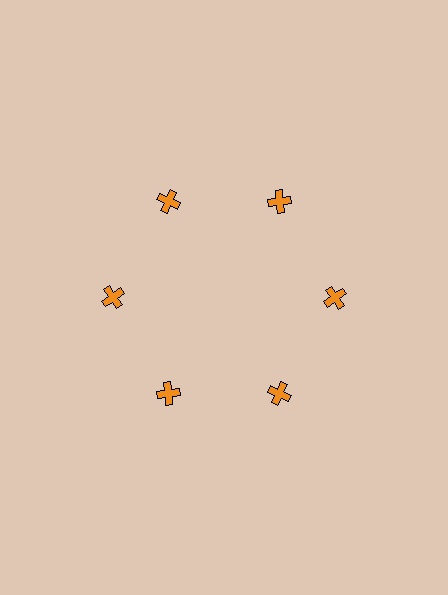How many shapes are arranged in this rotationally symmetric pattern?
There are 6 shapes, arranged in 6 groups of 1.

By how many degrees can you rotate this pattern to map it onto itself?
The pattern maps onto itself every 60 degrees of rotation.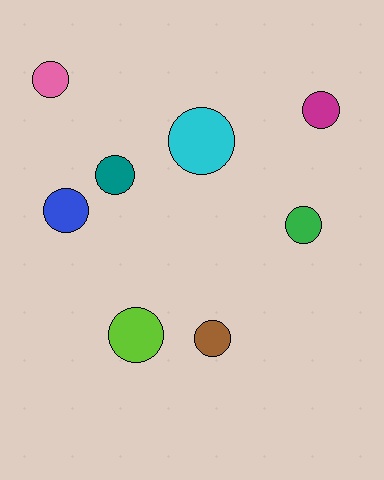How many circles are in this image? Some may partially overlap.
There are 8 circles.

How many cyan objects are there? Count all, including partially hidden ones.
There is 1 cyan object.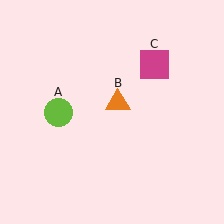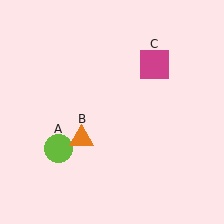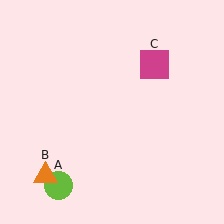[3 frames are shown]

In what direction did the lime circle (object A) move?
The lime circle (object A) moved down.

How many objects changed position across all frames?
2 objects changed position: lime circle (object A), orange triangle (object B).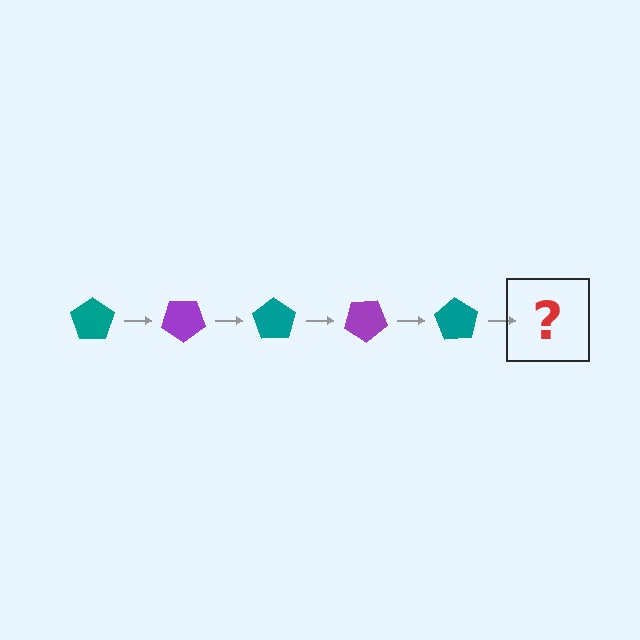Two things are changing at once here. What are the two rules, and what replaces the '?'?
The two rules are that it rotates 35 degrees each step and the color cycles through teal and purple. The '?' should be a purple pentagon, rotated 175 degrees from the start.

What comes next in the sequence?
The next element should be a purple pentagon, rotated 175 degrees from the start.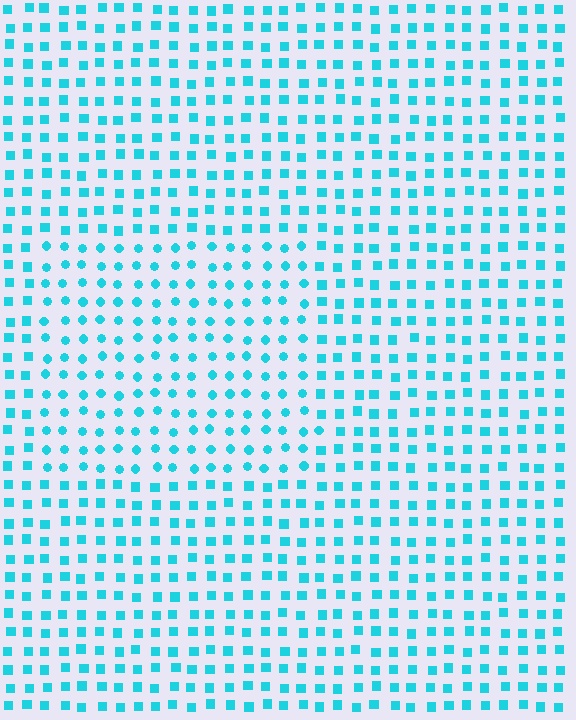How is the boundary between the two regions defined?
The boundary is defined by a change in element shape: circles inside vs. squares outside. All elements share the same color and spacing.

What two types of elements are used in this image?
The image uses circles inside the rectangle region and squares outside it.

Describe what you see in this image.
The image is filled with small cyan elements arranged in a uniform grid. A rectangle-shaped region contains circles, while the surrounding area contains squares. The boundary is defined purely by the change in element shape.